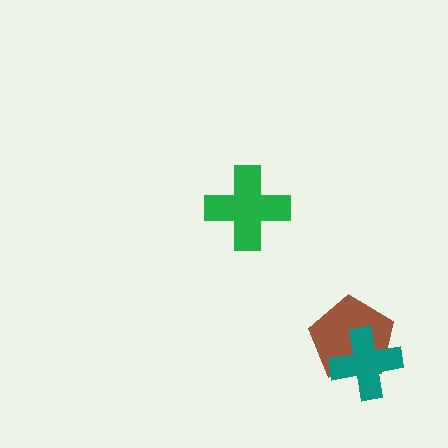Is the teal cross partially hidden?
No, no other shape covers it.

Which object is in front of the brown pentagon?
The teal cross is in front of the brown pentagon.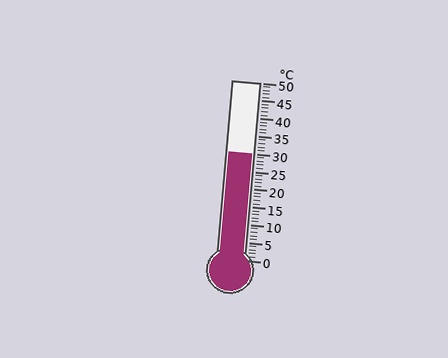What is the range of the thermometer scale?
The thermometer scale ranges from 0°C to 50°C.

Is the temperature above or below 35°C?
The temperature is below 35°C.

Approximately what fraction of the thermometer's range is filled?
The thermometer is filled to approximately 60% of its range.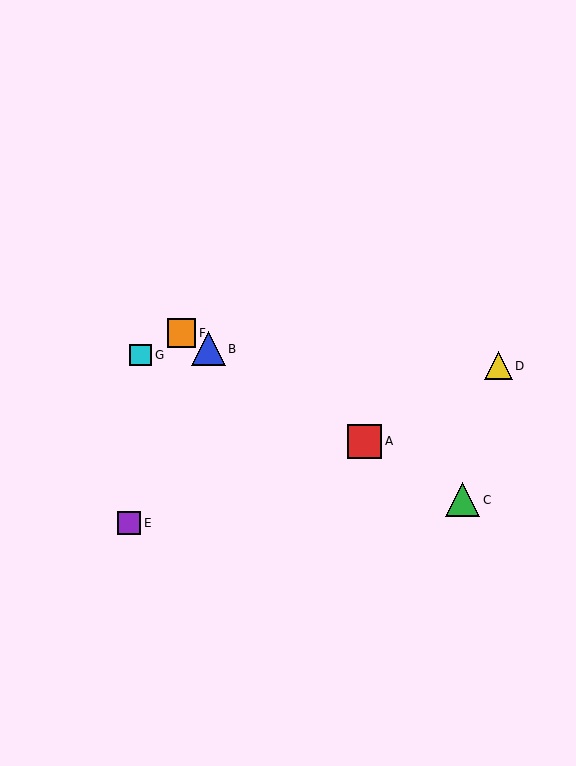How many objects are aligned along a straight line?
4 objects (A, B, C, F) are aligned along a straight line.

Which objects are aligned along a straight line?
Objects A, B, C, F are aligned along a straight line.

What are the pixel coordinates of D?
Object D is at (498, 366).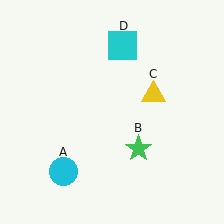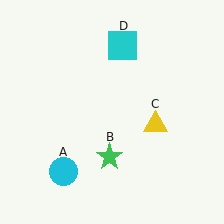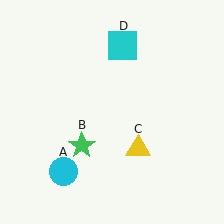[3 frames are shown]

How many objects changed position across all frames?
2 objects changed position: green star (object B), yellow triangle (object C).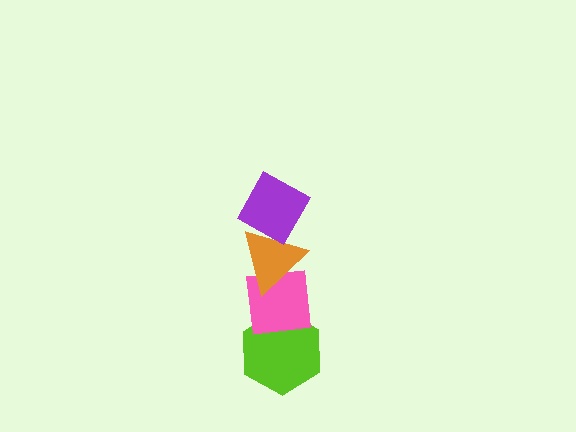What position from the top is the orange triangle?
The orange triangle is 2nd from the top.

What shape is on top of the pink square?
The orange triangle is on top of the pink square.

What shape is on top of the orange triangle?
The purple diamond is on top of the orange triangle.